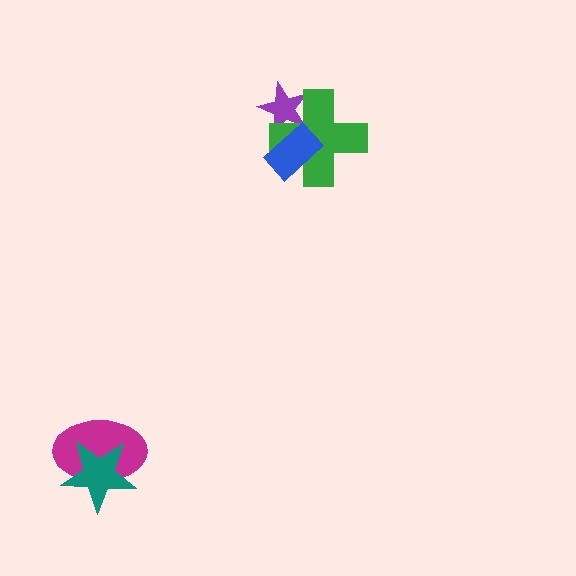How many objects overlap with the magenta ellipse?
1 object overlaps with the magenta ellipse.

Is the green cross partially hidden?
Yes, it is partially covered by another shape.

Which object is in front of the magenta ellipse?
The teal star is in front of the magenta ellipse.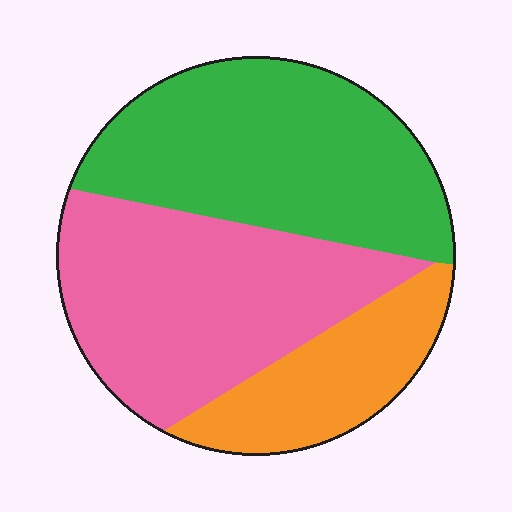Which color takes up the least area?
Orange, at roughly 20%.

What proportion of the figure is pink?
Pink takes up about two fifths (2/5) of the figure.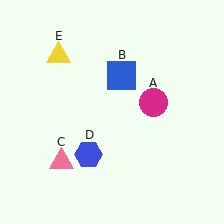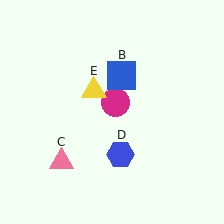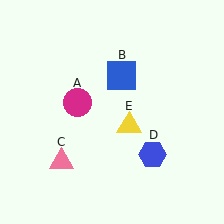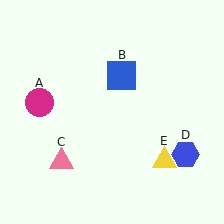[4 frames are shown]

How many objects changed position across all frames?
3 objects changed position: magenta circle (object A), blue hexagon (object D), yellow triangle (object E).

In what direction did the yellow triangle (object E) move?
The yellow triangle (object E) moved down and to the right.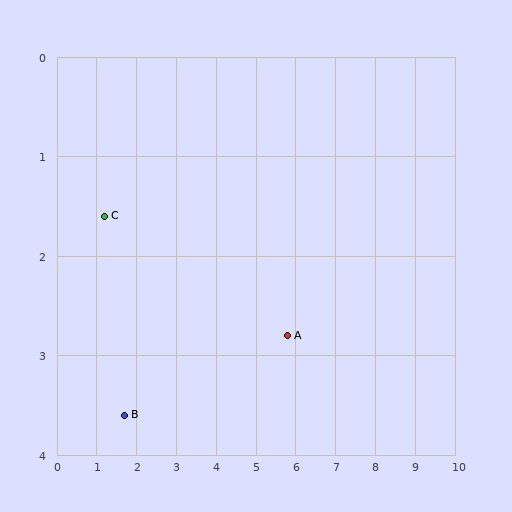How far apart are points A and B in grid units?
Points A and B are about 4.2 grid units apart.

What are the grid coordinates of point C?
Point C is at approximately (1.2, 1.6).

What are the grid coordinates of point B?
Point B is at approximately (1.7, 3.6).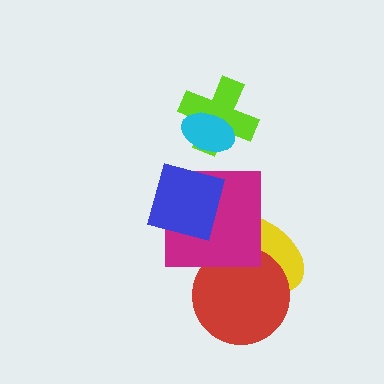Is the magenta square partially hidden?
Yes, it is partially covered by another shape.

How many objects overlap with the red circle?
2 objects overlap with the red circle.